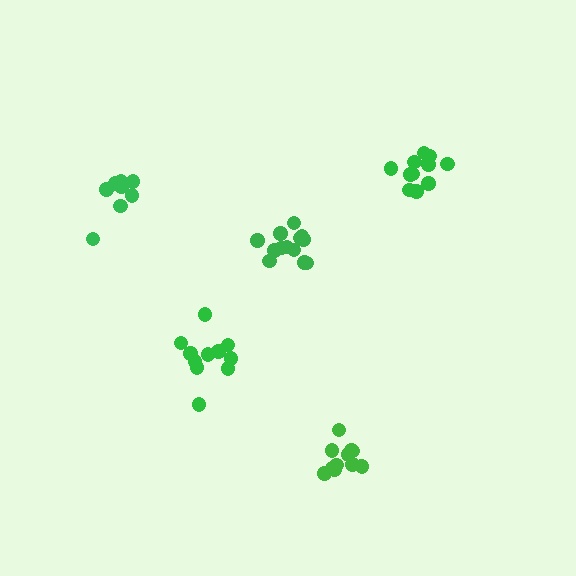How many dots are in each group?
Group 1: 13 dots, Group 2: 9 dots, Group 3: 11 dots, Group 4: 12 dots, Group 5: 11 dots (56 total).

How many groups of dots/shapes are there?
There are 5 groups.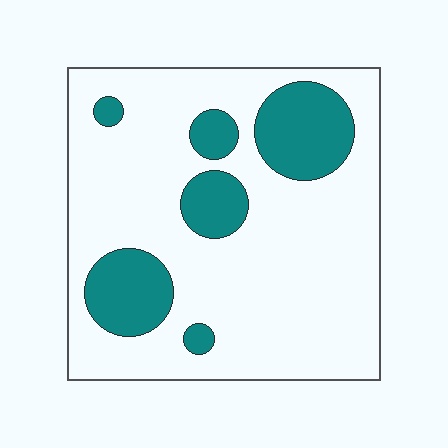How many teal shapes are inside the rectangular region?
6.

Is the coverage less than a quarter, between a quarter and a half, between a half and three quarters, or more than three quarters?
Less than a quarter.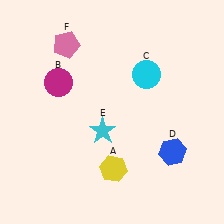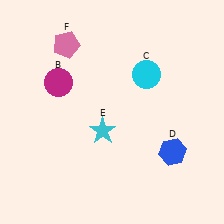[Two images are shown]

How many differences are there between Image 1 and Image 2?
There is 1 difference between the two images.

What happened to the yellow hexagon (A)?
The yellow hexagon (A) was removed in Image 2. It was in the bottom-right area of Image 1.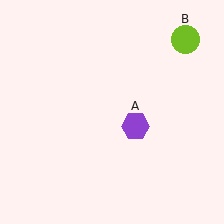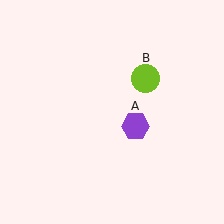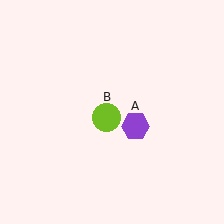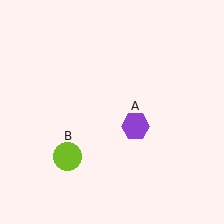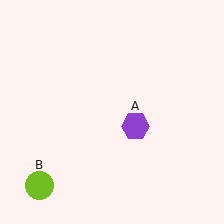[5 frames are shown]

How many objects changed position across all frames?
1 object changed position: lime circle (object B).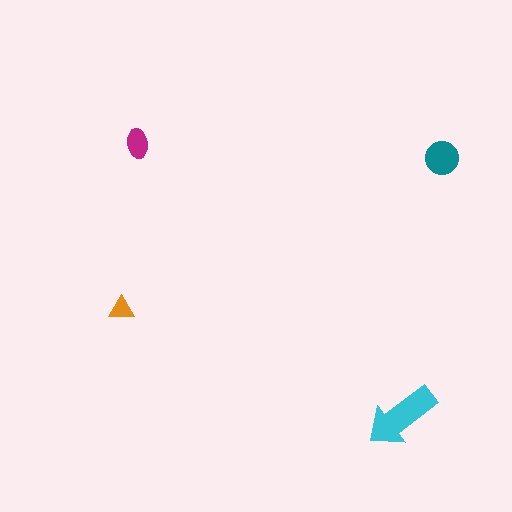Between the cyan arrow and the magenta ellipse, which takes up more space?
The cyan arrow.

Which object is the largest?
The cyan arrow.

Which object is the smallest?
The orange triangle.